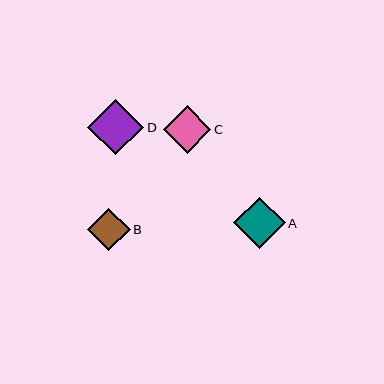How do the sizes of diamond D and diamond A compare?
Diamond D and diamond A are approximately the same size.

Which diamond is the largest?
Diamond D is the largest with a size of approximately 56 pixels.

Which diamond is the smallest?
Diamond B is the smallest with a size of approximately 43 pixels.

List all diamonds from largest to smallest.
From largest to smallest: D, A, C, B.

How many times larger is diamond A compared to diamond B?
Diamond A is approximately 1.2 times the size of diamond B.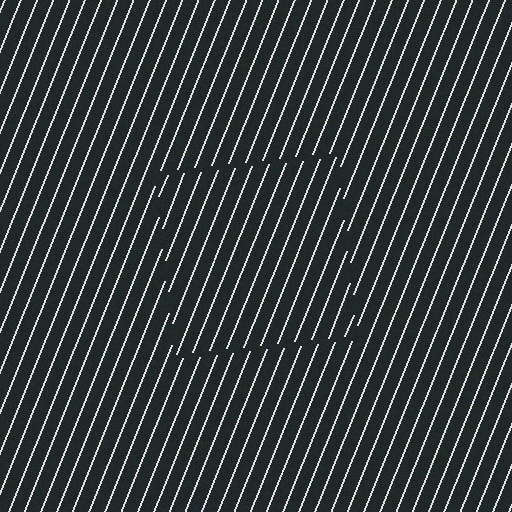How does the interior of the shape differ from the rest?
The interior of the shape contains the same grating, shifted by half a period — the contour is defined by the phase discontinuity where line-ends from the inner and outer gratings abut.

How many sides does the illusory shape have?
4 sides — the line-ends trace a square.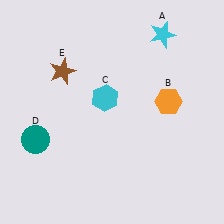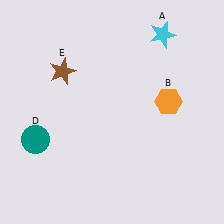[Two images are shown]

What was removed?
The cyan hexagon (C) was removed in Image 2.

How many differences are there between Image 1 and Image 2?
There is 1 difference between the two images.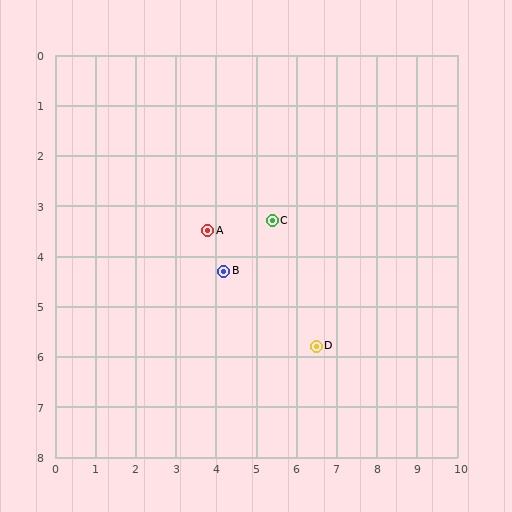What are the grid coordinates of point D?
Point D is at approximately (6.5, 5.8).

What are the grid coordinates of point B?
Point B is at approximately (4.2, 4.3).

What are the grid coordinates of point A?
Point A is at approximately (3.8, 3.5).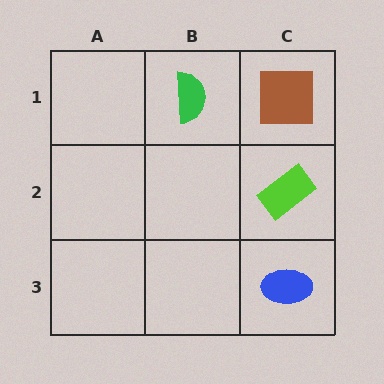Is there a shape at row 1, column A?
No, that cell is empty.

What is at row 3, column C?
A blue ellipse.